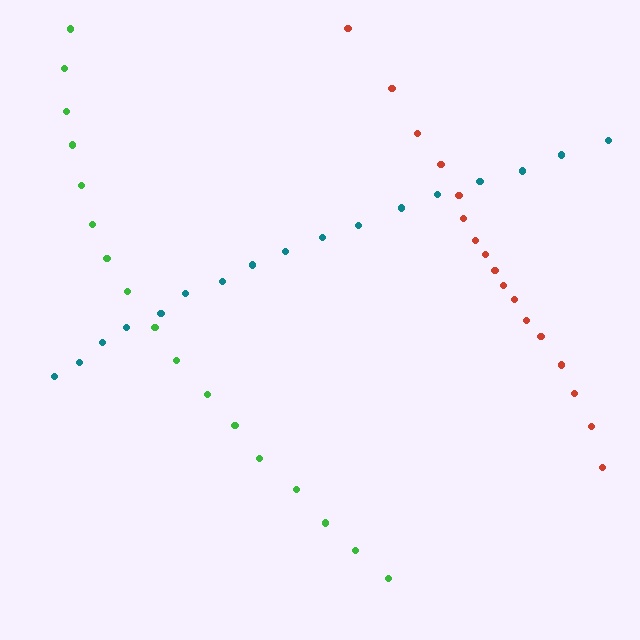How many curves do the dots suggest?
There are 3 distinct paths.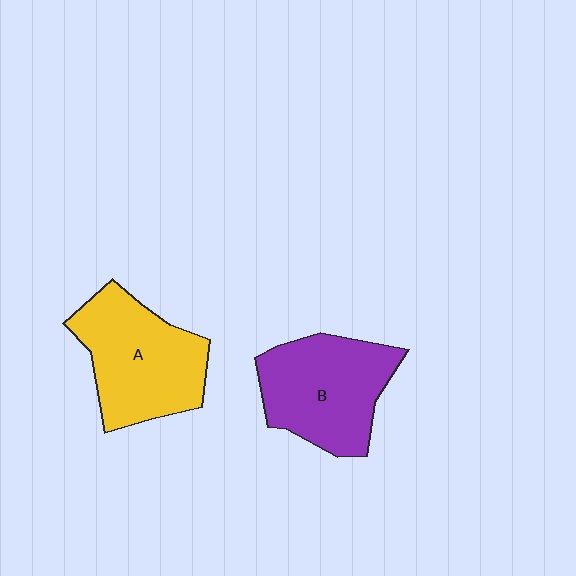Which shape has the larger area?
Shape A (yellow).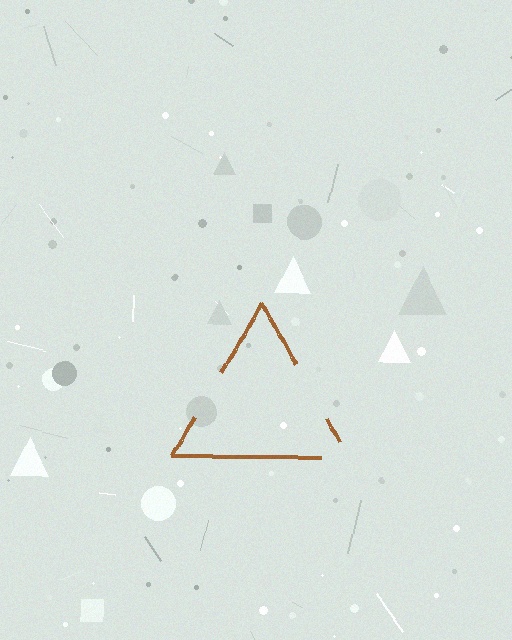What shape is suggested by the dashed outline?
The dashed outline suggests a triangle.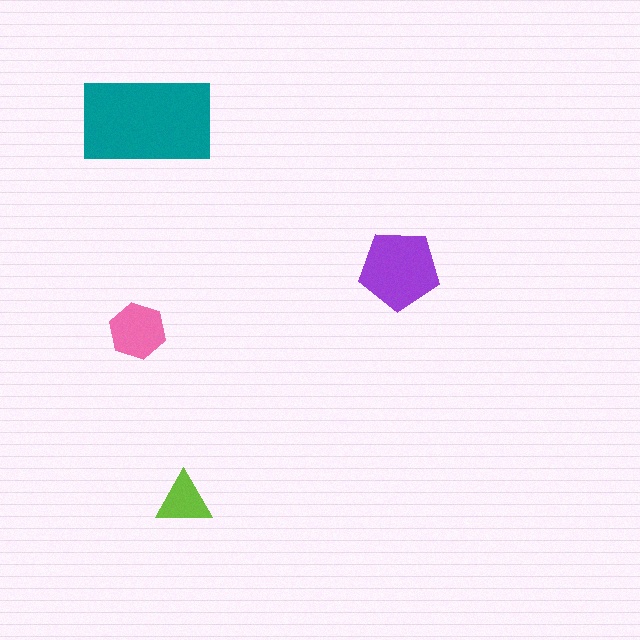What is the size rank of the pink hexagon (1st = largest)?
3rd.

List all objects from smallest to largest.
The lime triangle, the pink hexagon, the purple pentagon, the teal rectangle.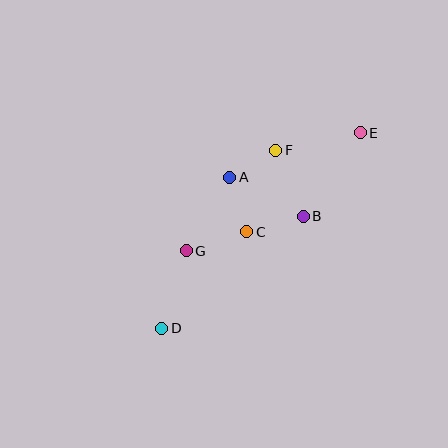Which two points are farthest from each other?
Points D and E are farthest from each other.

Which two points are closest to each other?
Points A and F are closest to each other.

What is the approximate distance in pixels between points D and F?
The distance between D and F is approximately 212 pixels.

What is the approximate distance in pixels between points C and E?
The distance between C and E is approximately 151 pixels.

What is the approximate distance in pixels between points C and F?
The distance between C and F is approximately 86 pixels.